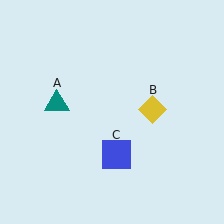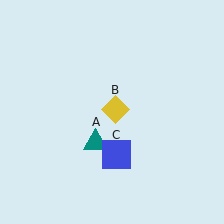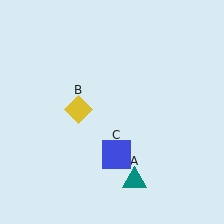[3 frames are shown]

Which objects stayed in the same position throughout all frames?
Blue square (object C) remained stationary.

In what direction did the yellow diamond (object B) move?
The yellow diamond (object B) moved left.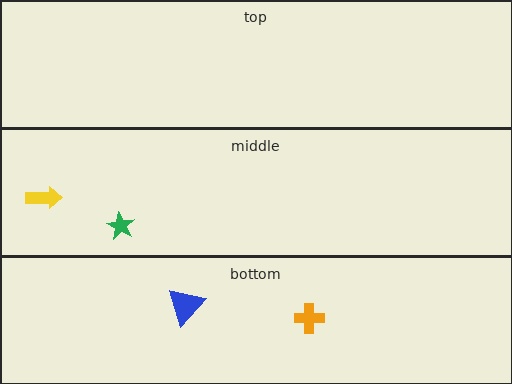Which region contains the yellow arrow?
The middle region.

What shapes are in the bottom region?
The blue triangle, the orange cross.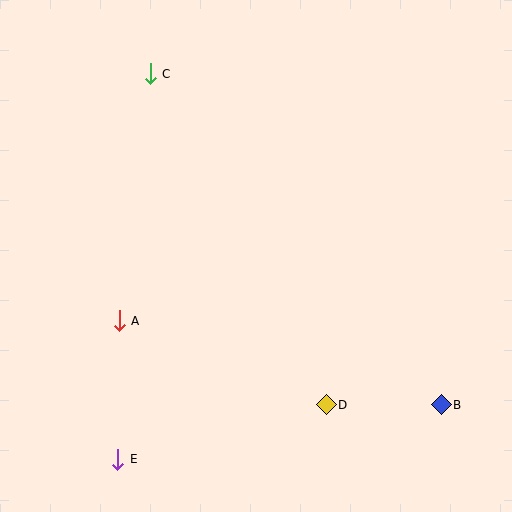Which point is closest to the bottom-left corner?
Point E is closest to the bottom-left corner.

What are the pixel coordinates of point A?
Point A is at (119, 321).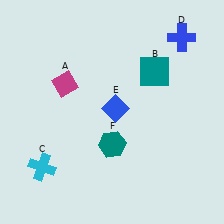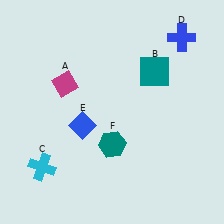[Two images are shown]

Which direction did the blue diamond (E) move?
The blue diamond (E) moved left.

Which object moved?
The blue diamond (E) moved left.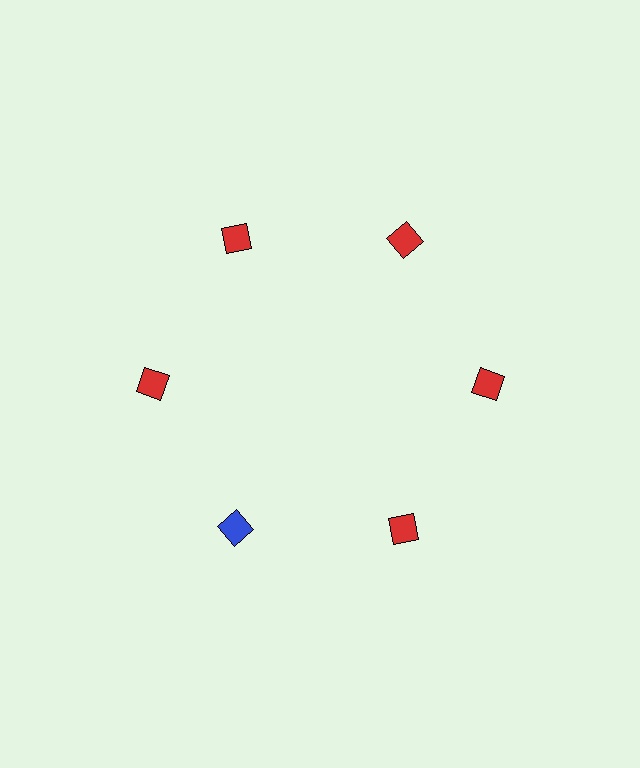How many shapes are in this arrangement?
There are 6 shapes arranged in a ring pattern.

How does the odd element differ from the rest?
It has a different color: blue instead of red.